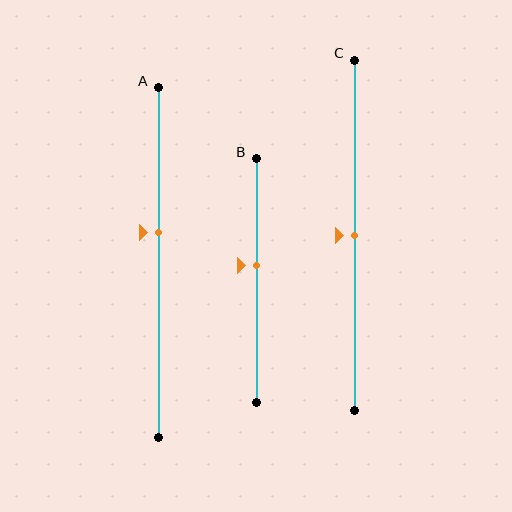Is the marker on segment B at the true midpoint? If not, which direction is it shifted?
No, the marker on segment B is shifted upward by about 6% of the segment length.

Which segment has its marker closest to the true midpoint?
Segment C has its marker closest to the true midpoint.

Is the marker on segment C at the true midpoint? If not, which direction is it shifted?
Yes, the marker on segment C is at the true midpoint.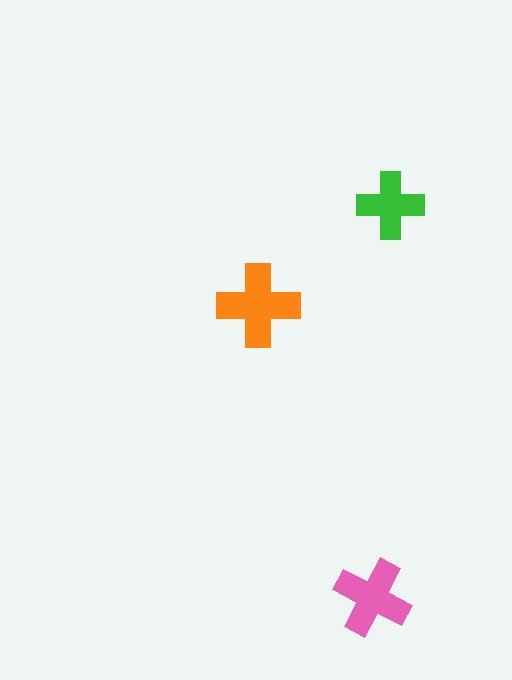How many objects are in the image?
There are 3 objects in the image.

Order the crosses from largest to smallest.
the orange one, the pink one, the green one.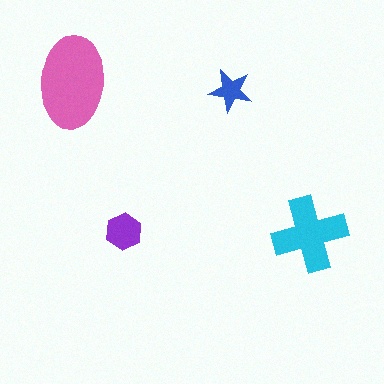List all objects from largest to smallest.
The pink ellipse, the cyan cross, the purple hexagon, the blue star.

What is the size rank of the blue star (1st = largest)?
4th.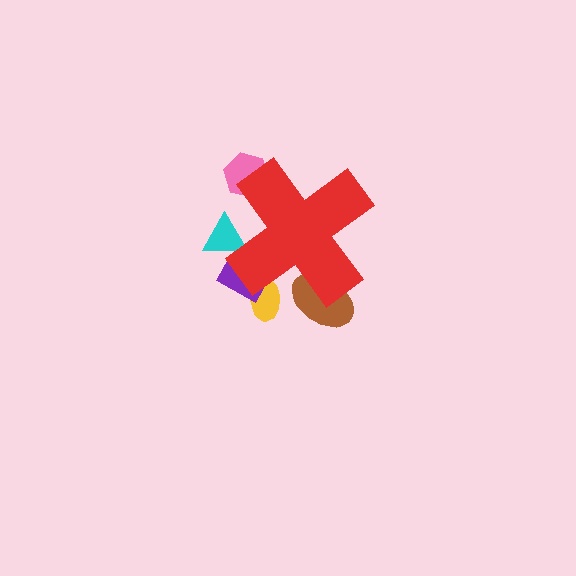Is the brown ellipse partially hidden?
Yes, the brown ellipse is partially hidden behind the red cross.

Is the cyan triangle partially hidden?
Yes, the cyan triangle is partially hidden behind the red cross.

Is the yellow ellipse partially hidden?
Yes, the yellow ellipse is partially hidden behind the red cross.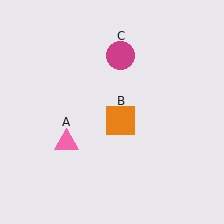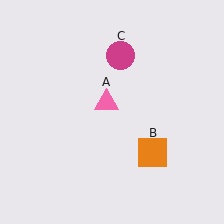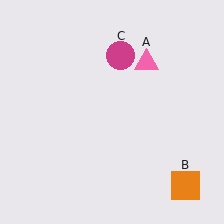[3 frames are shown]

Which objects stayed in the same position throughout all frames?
Magenta circle (object C) remained stationary.